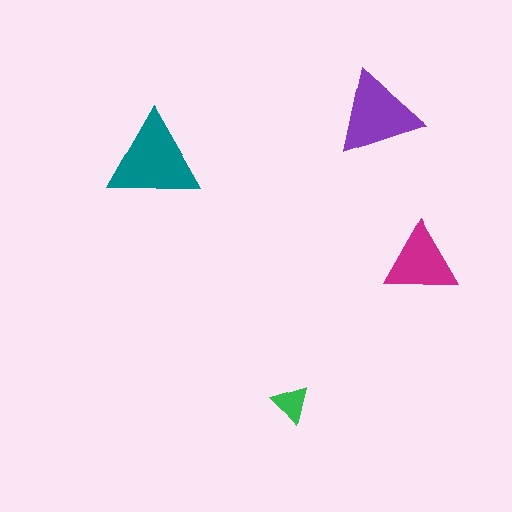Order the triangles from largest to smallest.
the teal one, the purple one, the magenta one, the green one.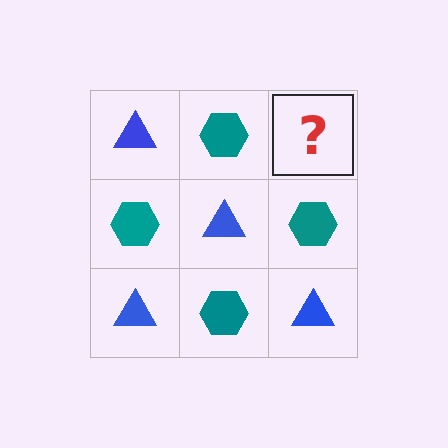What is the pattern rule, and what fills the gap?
The rule is that it alternates blue triangle and teal hexagon in a checkerboard pattern. The gap should be filled with a blue triangle.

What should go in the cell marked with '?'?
The missing cell should contain a blue triangle.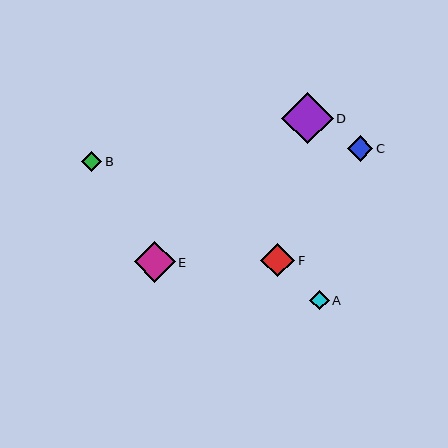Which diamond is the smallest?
Diamond A is the smallest with a size of approximately 20 pixels.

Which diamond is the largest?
Diamond D is the largest with a size of approximately 51 pixels.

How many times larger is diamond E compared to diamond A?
Diamond E is approximately 2.1 times the size of diamond A.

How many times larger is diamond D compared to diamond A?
Diamond D is approximately 2.6 times the size of diamond A.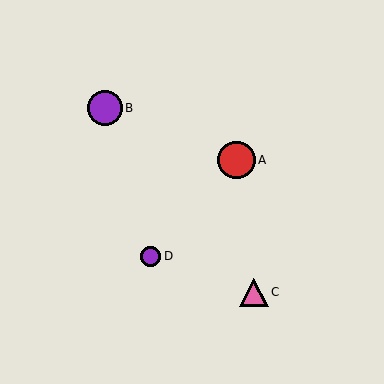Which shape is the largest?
The red circle (labeled A) is the largest.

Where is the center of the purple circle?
The center of the purple circle is at (105, 108).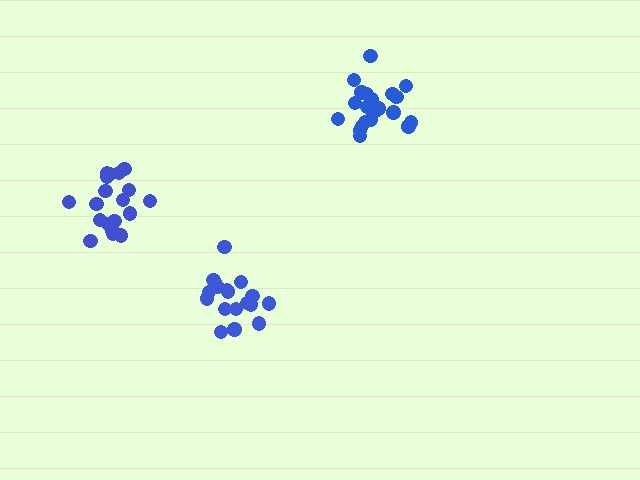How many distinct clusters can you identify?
There are 3 distinct clusters.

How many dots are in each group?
Group 1: 18 dots, Group 2: 21 dots, Group 3: 19 dots (58 total).